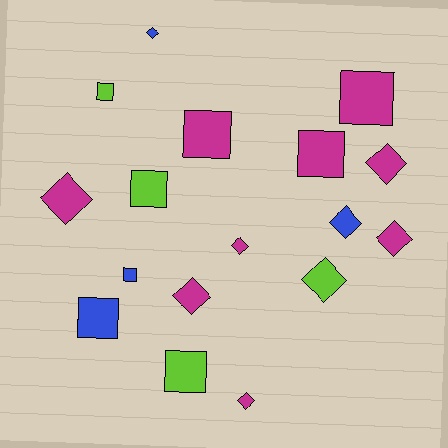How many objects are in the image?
There are 17 objects.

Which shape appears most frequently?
Diamond, with 9 objects.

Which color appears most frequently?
Magenta, with 9 objects.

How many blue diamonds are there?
There are 2 blue diamonds.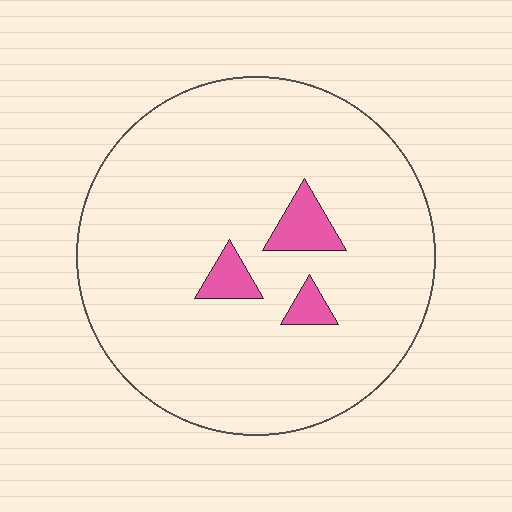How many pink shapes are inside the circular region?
3.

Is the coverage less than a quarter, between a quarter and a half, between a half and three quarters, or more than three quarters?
Less than a quarter.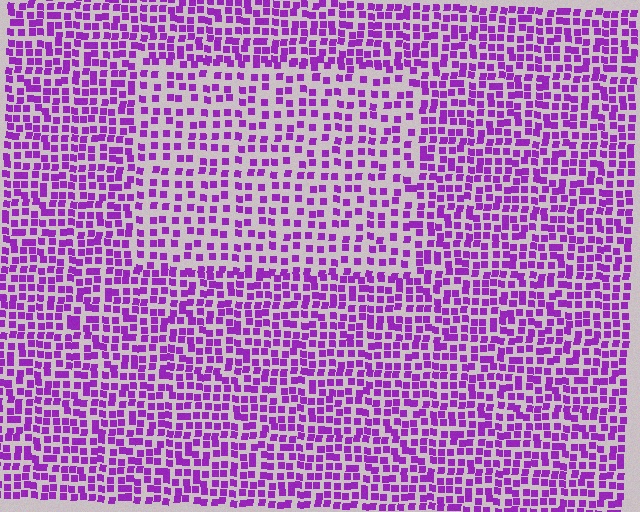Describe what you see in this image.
The image contains small purple elements arranged at two different densities. A rectangle-shaped region is visible where the elements are less densely packed than the surrounding area.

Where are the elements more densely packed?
The elements are more densely packed outside the rectangle boundary.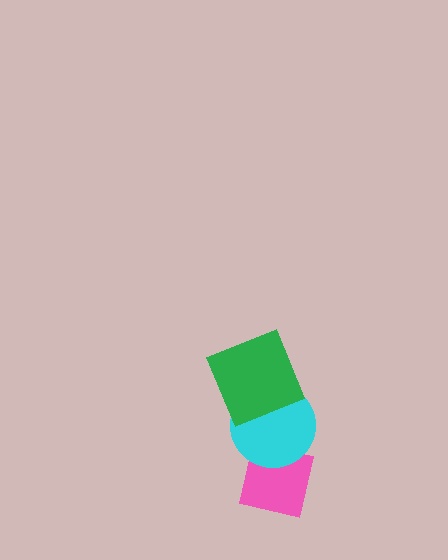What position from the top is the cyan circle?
The cyan circle is 2nd from the top.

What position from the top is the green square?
The green square is 1st from the top.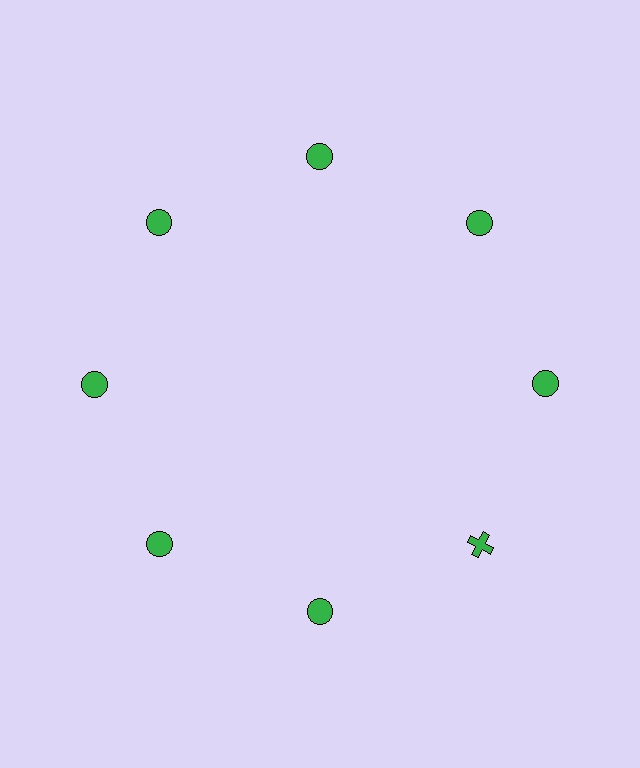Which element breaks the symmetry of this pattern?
The green cross at roughly the 4 o'clock position breaks the symmetry. All other shapes are green circles.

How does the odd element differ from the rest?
It has a different shape: cross instead of circle.